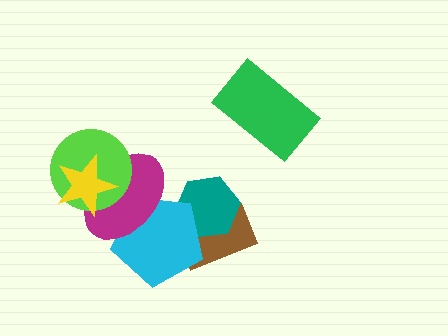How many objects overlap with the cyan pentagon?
3 objects overlap with the cyan pentagon.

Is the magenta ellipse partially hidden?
Yes, it is partially covered by another shape.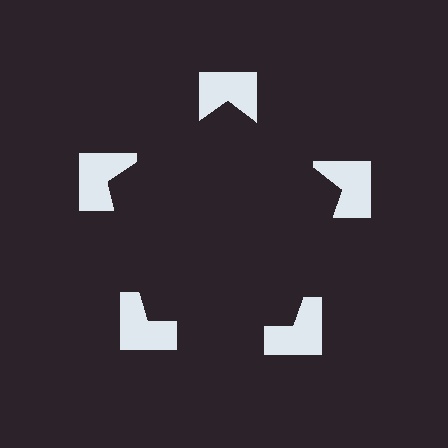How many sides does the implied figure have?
5 sides.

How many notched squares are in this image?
There are 5 — one at each vertex of the illusory pentagon.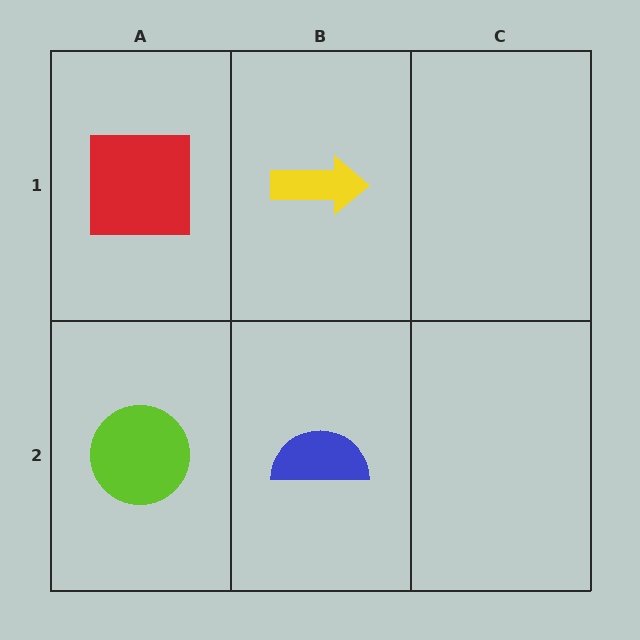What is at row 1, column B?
A yellow arrow.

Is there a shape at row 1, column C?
No, that cell is empty.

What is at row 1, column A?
A red square.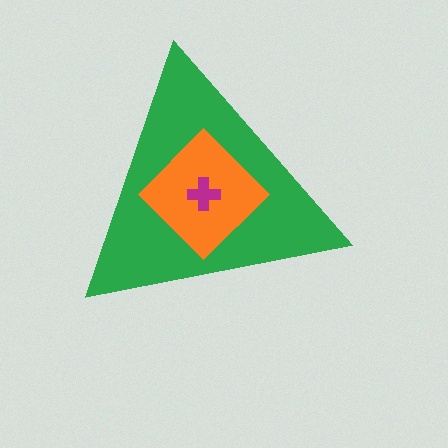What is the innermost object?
The magenta cross.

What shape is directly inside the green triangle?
The orange diamond.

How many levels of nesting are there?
3.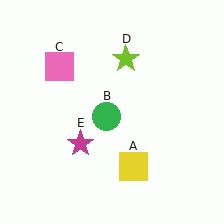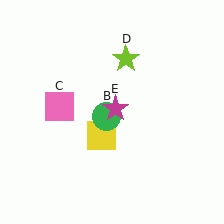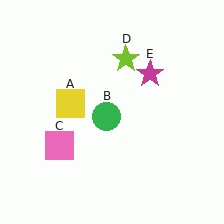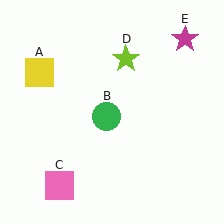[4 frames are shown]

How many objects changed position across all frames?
3 objects changed position: yellow square (object A), pink square (object C), magenta star (object E).